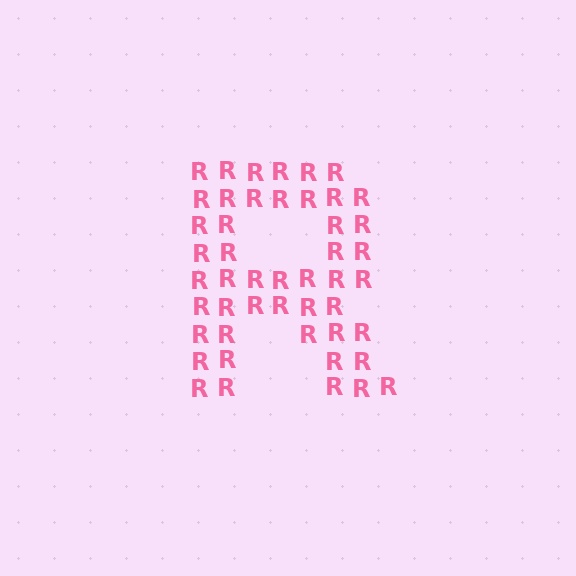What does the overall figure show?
The overall figure shows the letter R.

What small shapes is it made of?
It is made of small letter R's.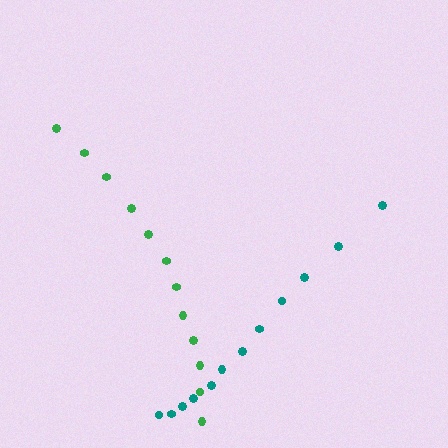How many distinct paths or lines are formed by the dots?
There are 2 distinct paths.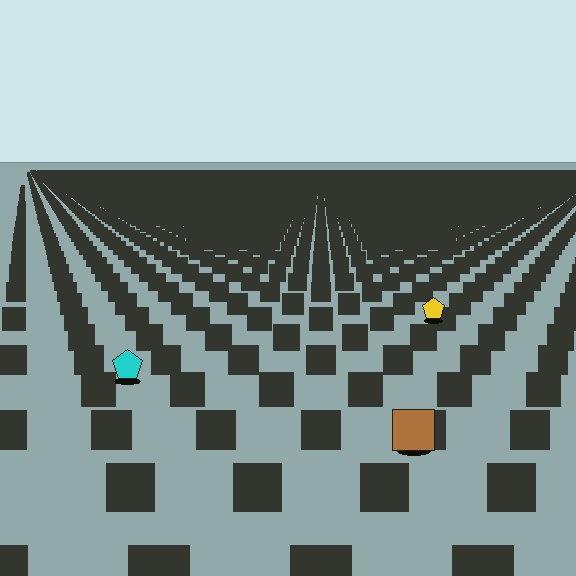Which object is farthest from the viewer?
The yellow pentagon is farthest from the viewer. It appears smaller and the ground texture around it is denser.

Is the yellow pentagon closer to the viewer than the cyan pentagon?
No. The cyan pentagon is closer — you can tell from the texture gradient: the ground texture is coarser near it.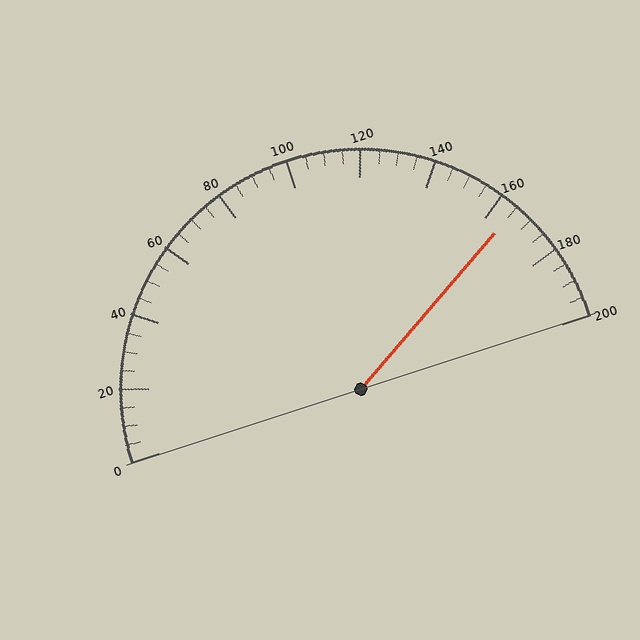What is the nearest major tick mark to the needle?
The nearest major tick mark is 160.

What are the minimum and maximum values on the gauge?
The gauge ranges from 0 to 200.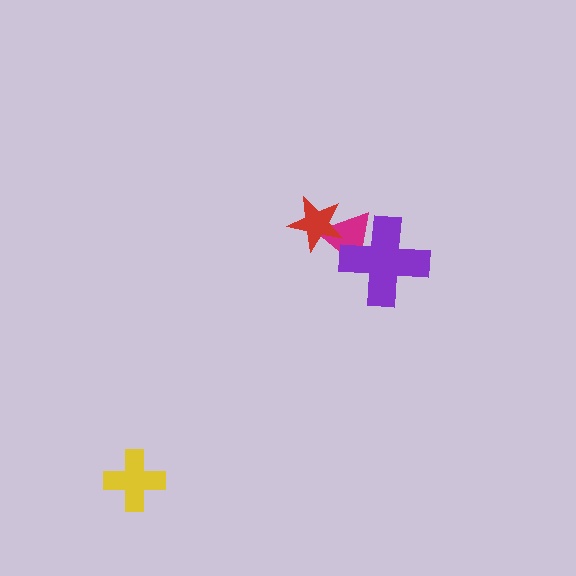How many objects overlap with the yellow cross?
0 objects overlap with the yellow cross.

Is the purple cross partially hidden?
No, no other shape covers it.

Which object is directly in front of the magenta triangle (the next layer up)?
The purple cross is directly in front of the magenta triangle.